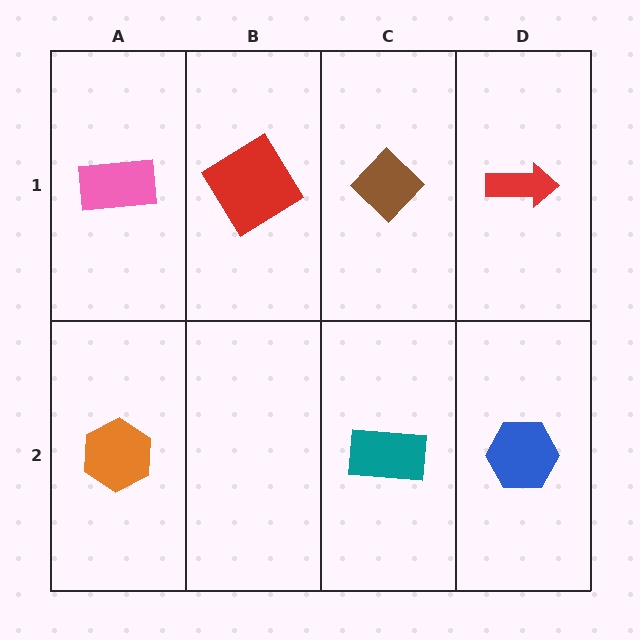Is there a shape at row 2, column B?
No, that cell is empty.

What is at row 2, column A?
An orange hexagon.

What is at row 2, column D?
A blue hexagon.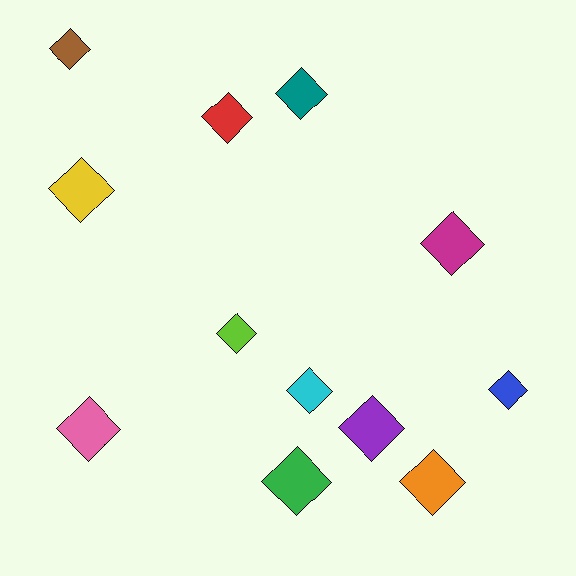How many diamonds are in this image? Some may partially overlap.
There are 12 diamonds.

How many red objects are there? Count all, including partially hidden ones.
There is 1 red object.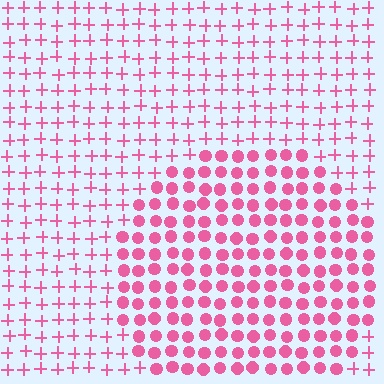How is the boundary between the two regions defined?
The boundary is defined by a change in element shape: circles inside vs. plus signs outside. All elements share the same color and spacing.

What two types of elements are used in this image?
The image uses circles inside the circle region and plus signs outside it.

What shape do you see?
I see a circle.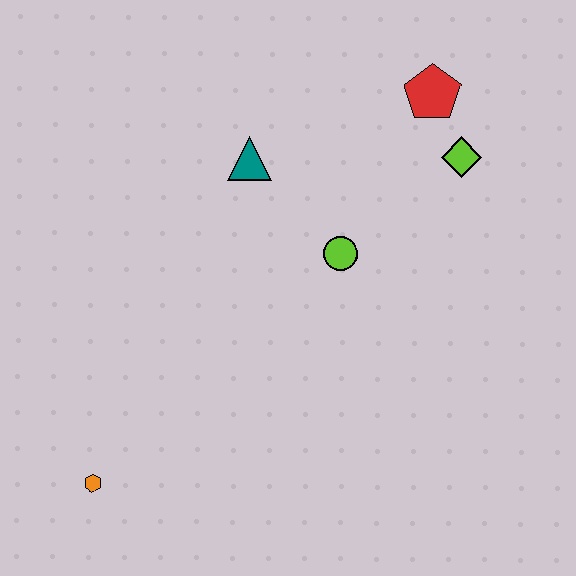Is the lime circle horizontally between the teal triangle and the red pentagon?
Yes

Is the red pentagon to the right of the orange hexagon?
Yes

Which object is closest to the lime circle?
The teal triangle is closest to the lime circle.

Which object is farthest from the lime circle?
The orange hexagon is farthest from the lime circle.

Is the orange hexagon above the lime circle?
No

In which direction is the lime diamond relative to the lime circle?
The lime diamond is to the right of the lime circle.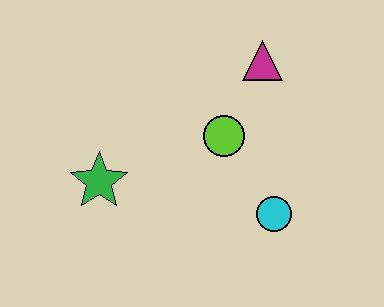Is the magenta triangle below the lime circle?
No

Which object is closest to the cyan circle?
The lime circle is closest to the cyan circle.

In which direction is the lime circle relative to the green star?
The lime circle is to the right of the green star.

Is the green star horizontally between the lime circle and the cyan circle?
No